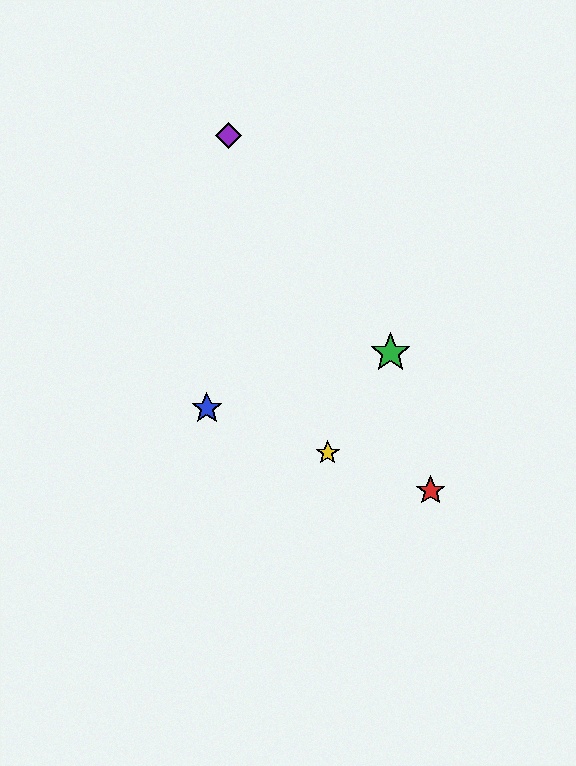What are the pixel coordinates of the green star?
The green star is at (390, 353).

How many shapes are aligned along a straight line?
3 shapes (the red star, the blue star, the yellow star) are aligned along a straight line.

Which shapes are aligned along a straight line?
The red star, the blue star, the yellow star are aligned along a straight line.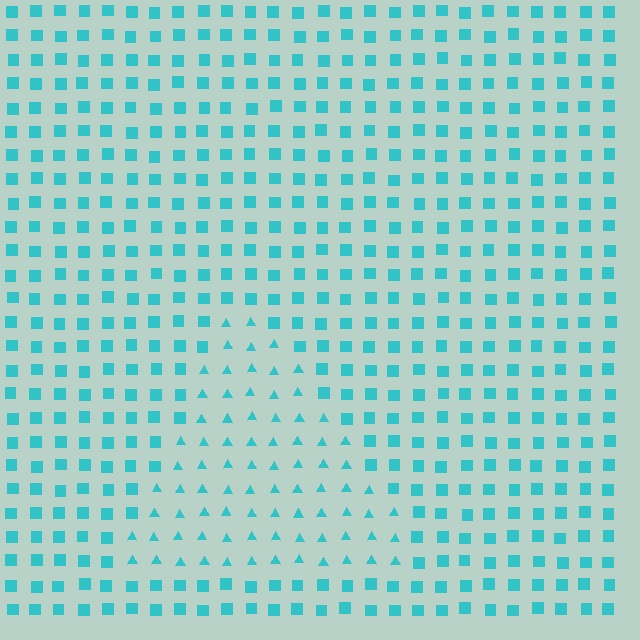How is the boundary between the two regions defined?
The boundary is defined by a change in element shape: triangles inside vs. squares outside. All elements share the same color and spacing.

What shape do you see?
I see a triangle.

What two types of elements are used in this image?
The image uses triangles inside the triangle region and squares outside it.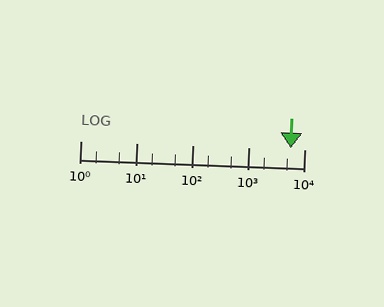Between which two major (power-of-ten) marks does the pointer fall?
The pointer is between 1000 and 10000.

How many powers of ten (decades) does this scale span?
The scale spans 4 decades, from 1 to 10000.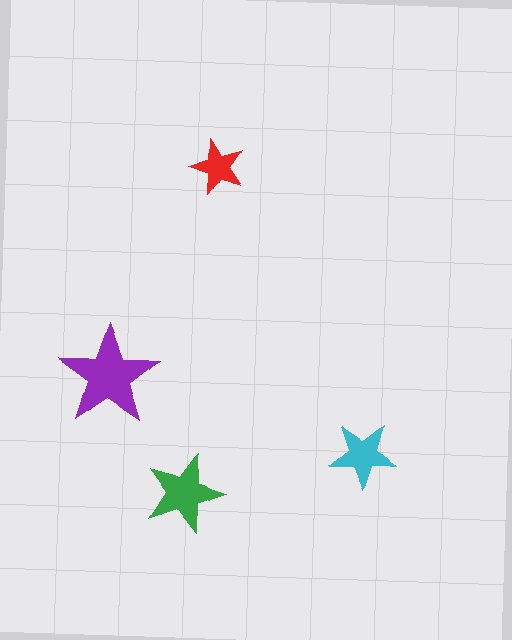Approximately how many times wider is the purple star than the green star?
About 1.5 times wider.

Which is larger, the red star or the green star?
The green one.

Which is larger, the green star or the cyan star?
The green one.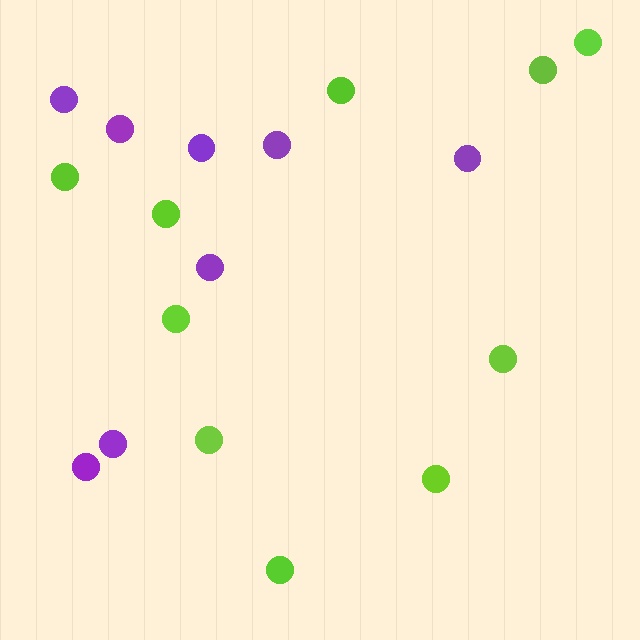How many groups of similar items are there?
There are 2 groups: one group of lime circles (10) and one group of purple circles (8).